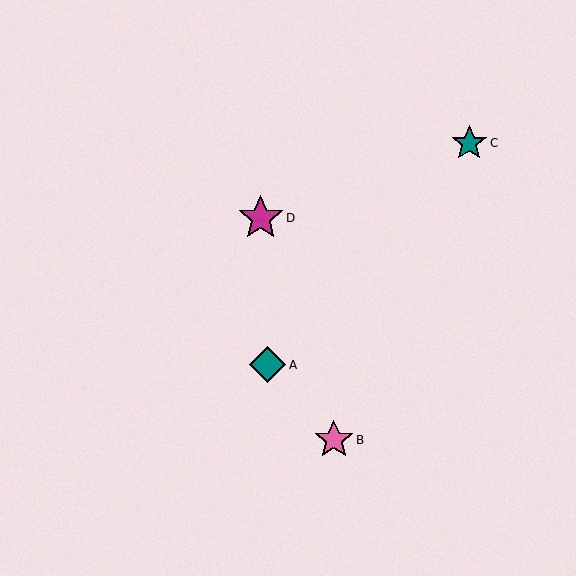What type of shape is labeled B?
Shape B is a pink star.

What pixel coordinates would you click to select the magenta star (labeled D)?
Click at (261, 218) to select the magenta star D.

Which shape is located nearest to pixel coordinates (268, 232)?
The magenta star (labeled D) at (261, 218) is nearest to that location.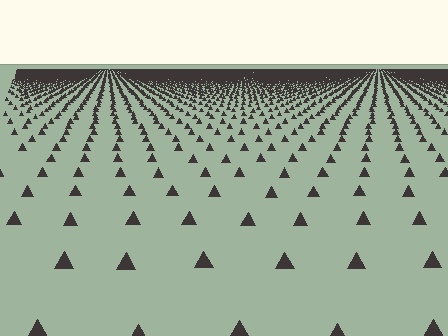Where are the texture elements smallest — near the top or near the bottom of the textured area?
Near the top.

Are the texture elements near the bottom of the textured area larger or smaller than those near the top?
Larger. Near the bottom, elements are closer to the viewer and appear at a bigger on-screen size.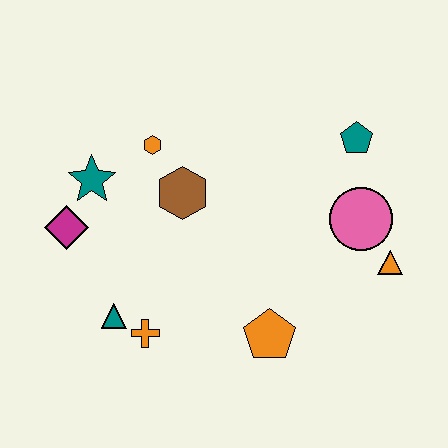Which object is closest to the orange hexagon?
The brown hexagon is closest to the orange hexagon.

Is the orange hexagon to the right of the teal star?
Yes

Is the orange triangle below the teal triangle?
No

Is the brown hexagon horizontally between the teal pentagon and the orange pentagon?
No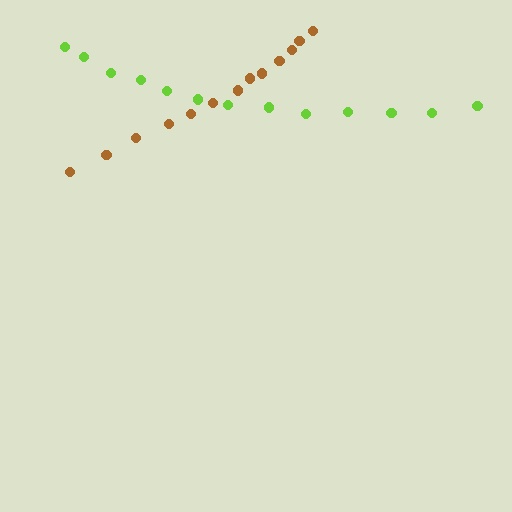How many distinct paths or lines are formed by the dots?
There are 2 distinct paths.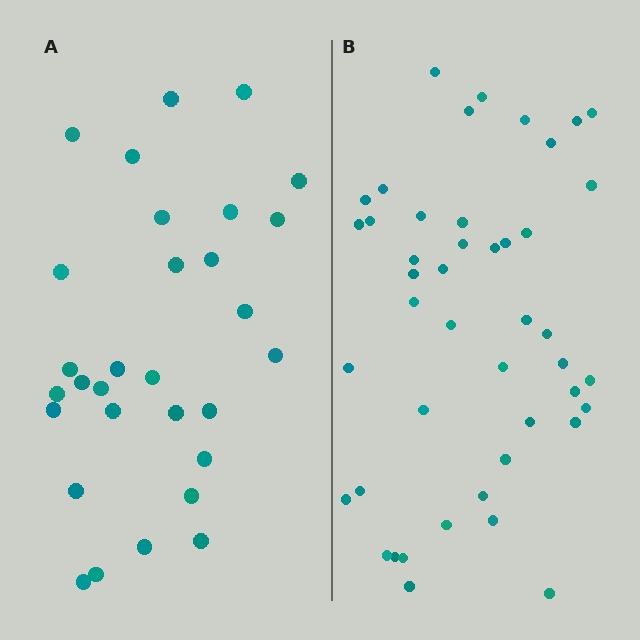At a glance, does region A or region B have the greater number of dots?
Region B (the right region) has more dots.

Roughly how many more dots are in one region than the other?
Region B has approximately 15 more dots than region A.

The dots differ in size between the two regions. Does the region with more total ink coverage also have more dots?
No. Region A has more total ink coverage because its dots are larger, but region B actually contains more individual dots. Total area can be misleading — the number of items is what matters here.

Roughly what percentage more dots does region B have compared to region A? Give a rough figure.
About 50% more.